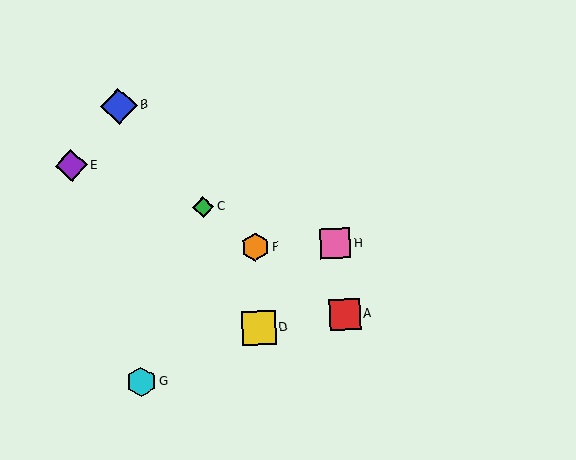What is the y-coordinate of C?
Object C is at y≈207.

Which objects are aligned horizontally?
Objects F, H are aligned horizontally.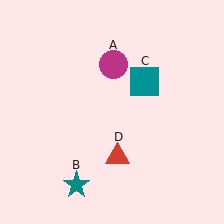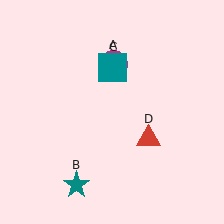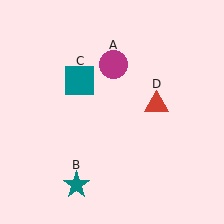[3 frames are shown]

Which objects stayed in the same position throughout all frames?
Magenta circle (object A) and teal star (object B) remained stationary.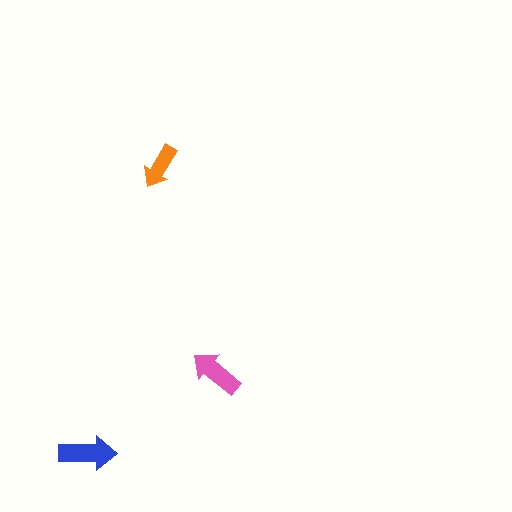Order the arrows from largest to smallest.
the blue one, the pink one, the orange one.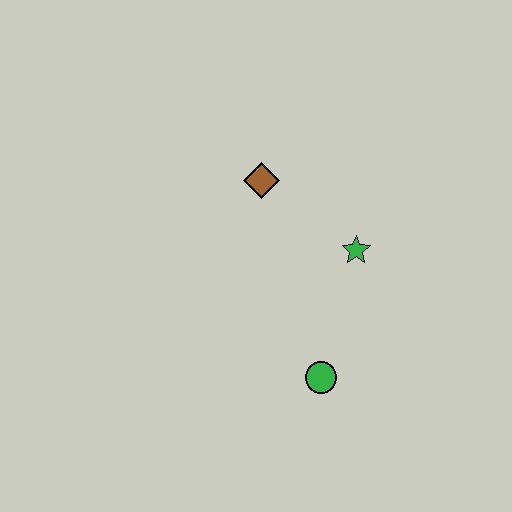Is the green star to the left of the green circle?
No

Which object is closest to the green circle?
The green star is closest to the green circle.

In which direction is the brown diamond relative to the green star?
The brown diamond is to the left of the green star.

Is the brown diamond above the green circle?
Yes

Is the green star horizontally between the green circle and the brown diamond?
No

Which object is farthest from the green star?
The green circle is farthest from the green star.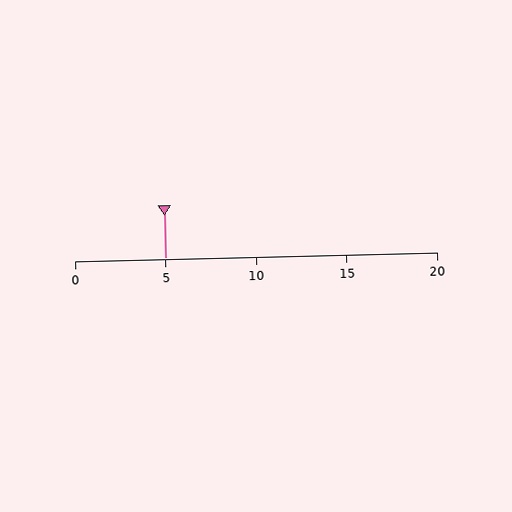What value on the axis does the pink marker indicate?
The marker indicates approximately 5.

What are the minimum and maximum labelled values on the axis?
The axis runs from 0 to 20.